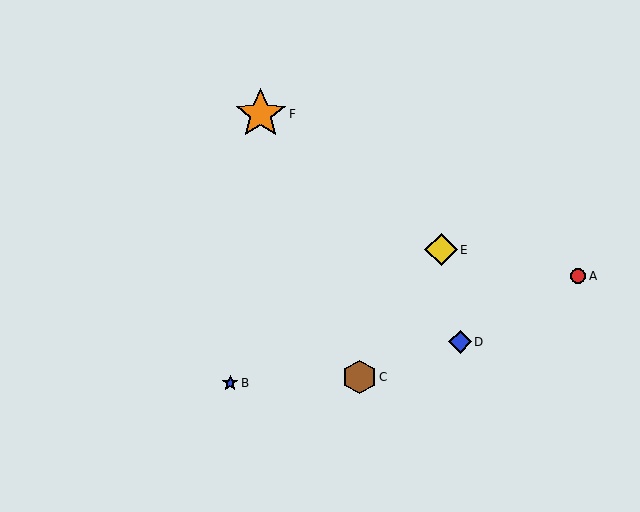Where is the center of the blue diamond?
The center of the blue diamond is at (460, 342).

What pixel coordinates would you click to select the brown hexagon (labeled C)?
Click at (359, 377) to select the brown hexagon C.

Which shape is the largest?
The orange star (labeled F) is the largest.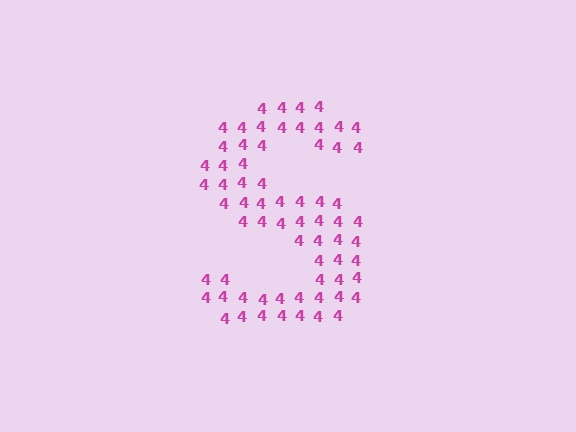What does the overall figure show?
The overall figure shows the letter S.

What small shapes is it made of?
It is made of small digit 4's.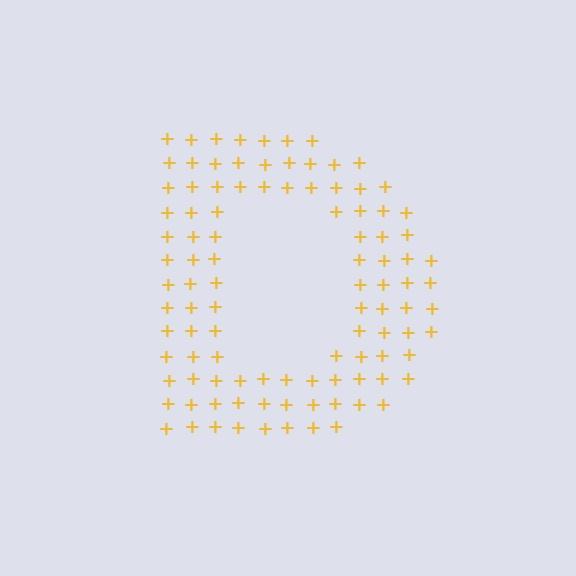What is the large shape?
The large shape is the letter D.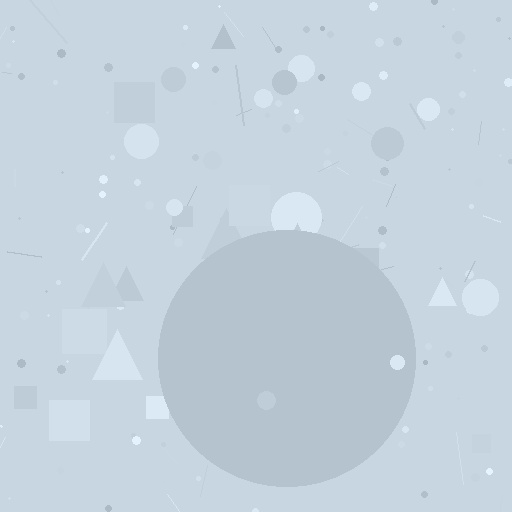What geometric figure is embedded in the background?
A circle is embedded in the background.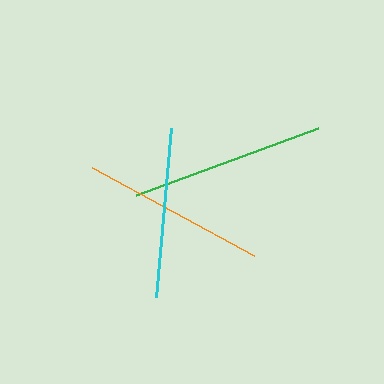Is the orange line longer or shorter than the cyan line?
The orange line is longer than the cyan line.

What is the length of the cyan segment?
The cyan segment is approximately 170 pixels long.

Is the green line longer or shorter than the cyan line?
The green line is longer than the cyan line.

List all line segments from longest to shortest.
From longest to shortest: green, orange, cyan.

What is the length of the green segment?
The green segment is approximately 194 pixels long.